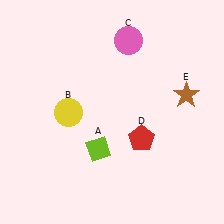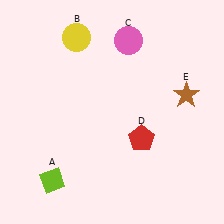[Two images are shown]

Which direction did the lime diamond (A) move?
The lime diamond (A) moved left.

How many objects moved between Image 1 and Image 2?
2 objects moved between the two images.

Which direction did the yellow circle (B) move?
The yellow circle (B) moved up.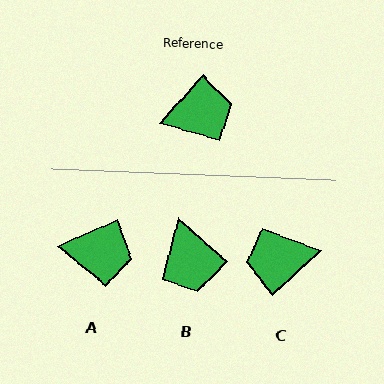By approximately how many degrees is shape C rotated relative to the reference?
Approximately 176 degrees counter-clockwise.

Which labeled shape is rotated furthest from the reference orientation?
C, about 176 degrees away.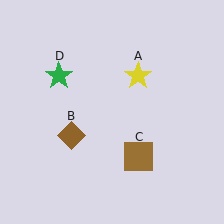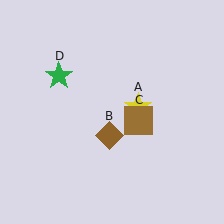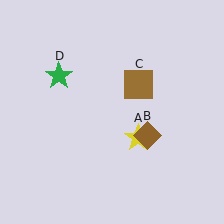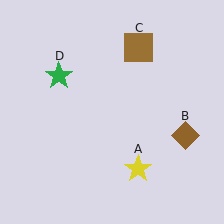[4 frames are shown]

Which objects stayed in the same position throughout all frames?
Green star (object D) remained stationary.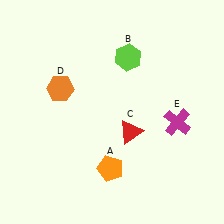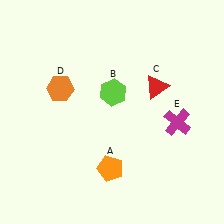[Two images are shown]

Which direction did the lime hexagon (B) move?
The lime hexagon (B) moved down.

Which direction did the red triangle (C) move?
The red triangle (C) moved up.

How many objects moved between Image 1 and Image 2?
2 objects moved between the two images.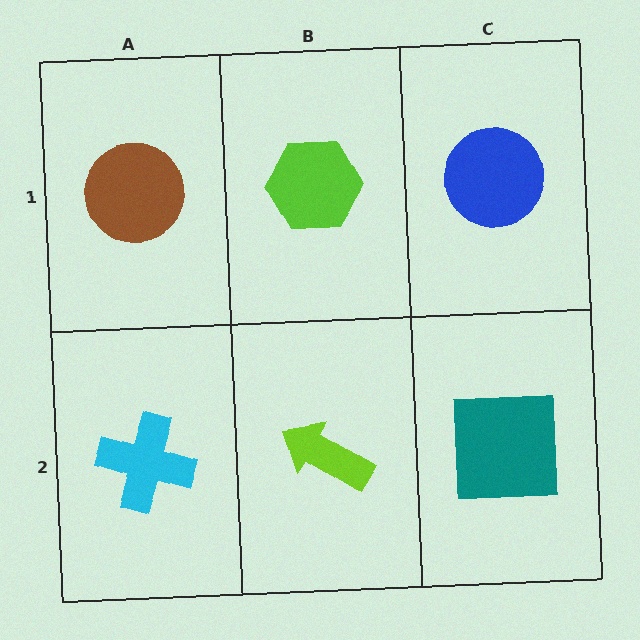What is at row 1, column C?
A blue circle.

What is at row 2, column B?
A lime arrow.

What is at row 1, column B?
A lime hexagon.